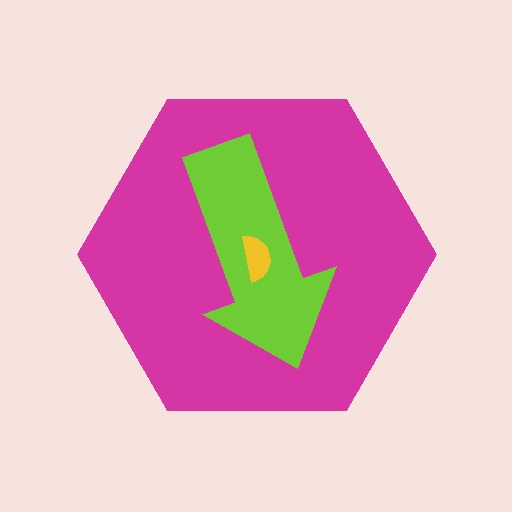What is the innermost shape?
The yellow semicircle.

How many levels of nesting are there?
3.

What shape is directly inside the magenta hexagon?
The lime arrow.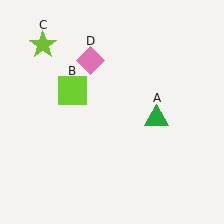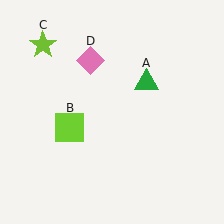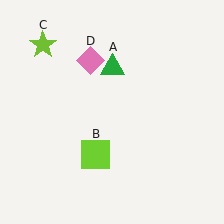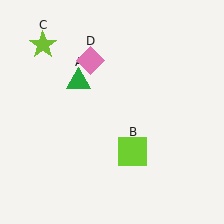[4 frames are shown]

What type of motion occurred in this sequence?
The green triangle (object A), lime square (object B) rotated counterclockwise around the center of the scene.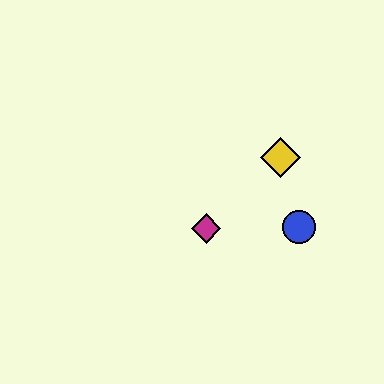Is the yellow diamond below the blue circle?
No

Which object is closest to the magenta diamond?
The blue circle is closest to the magenta diamond.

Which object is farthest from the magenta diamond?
The yellow diamond is farthest from the magenta diamond.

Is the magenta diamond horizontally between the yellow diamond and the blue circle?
No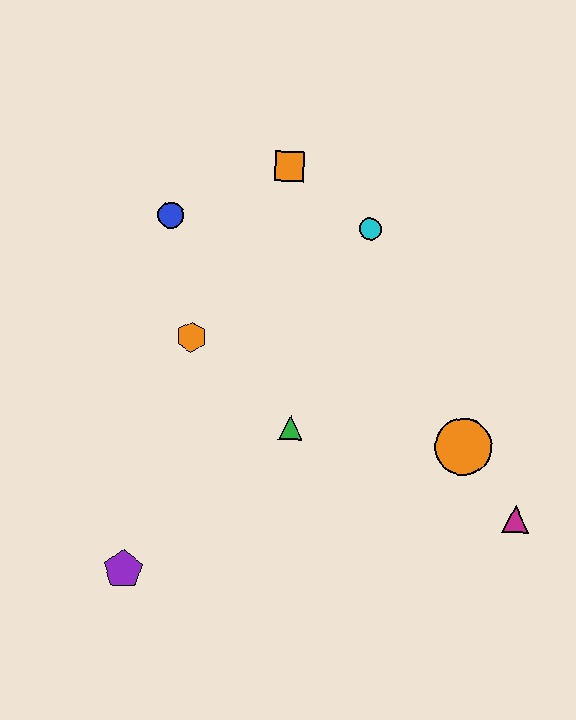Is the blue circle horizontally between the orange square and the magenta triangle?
No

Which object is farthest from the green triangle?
The orange square is farthest from the green triangle.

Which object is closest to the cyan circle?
The orange square is closest to the cyan circle.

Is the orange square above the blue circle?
Yes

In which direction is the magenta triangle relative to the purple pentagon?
The magenta triangle is to the right of the purple pentagon.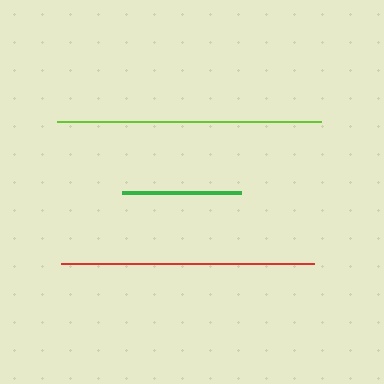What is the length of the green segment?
The green segment is approximately 119 pixels long.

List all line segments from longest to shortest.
From longest to shortest: lime, red, green.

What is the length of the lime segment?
The lime segment is approximately 265 pixels long.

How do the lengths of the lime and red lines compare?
The lime and red lines are approximately the same length.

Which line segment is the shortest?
The green line is the shortest at approximately 119 pixels.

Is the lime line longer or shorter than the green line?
The lime line is longer than the green line.